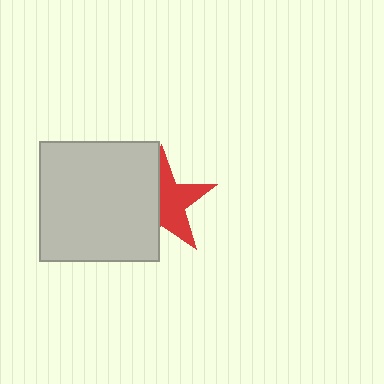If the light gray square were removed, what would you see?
You would see the complete red star.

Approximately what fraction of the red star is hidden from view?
Roughly 45% of the red star is hidden behind the light gray square.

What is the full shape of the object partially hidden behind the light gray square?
The partially hidden object is a red star.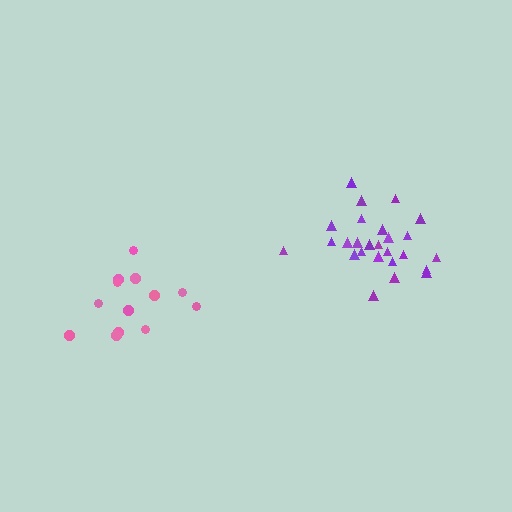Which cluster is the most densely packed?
Purple.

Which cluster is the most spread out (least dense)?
Pink.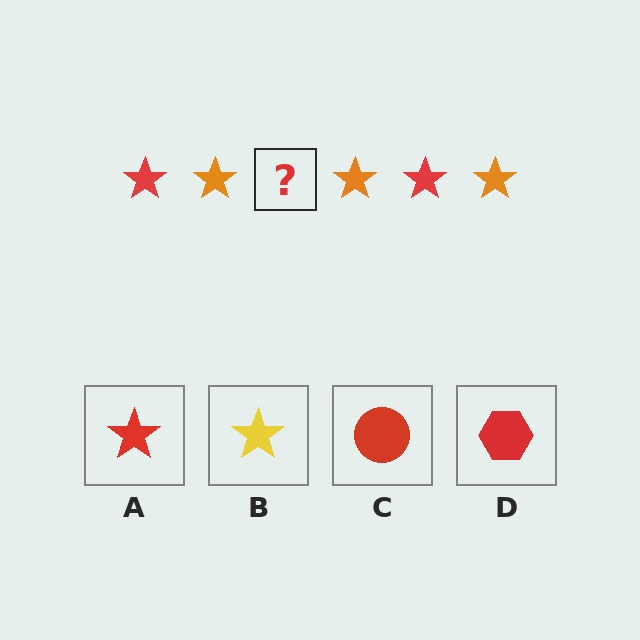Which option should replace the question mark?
Option A.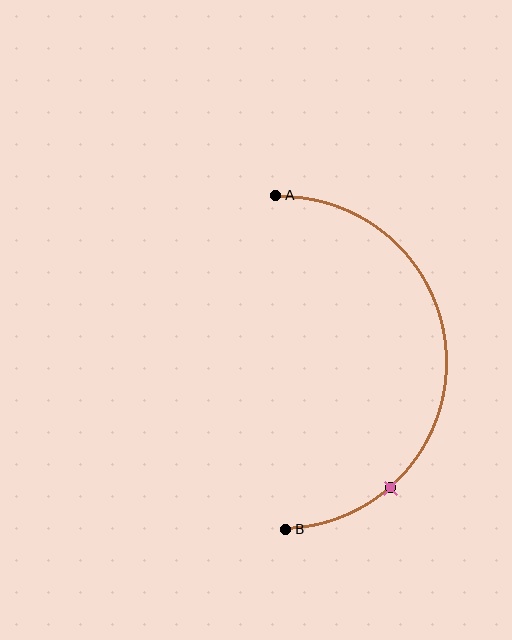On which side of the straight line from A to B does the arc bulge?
The arc bulges to the right of the straight line connecting A and B.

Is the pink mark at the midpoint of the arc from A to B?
No. The pink mark lies on the arc but is closer to endpoint B. The arc midpoint would be at the point on the curve equidistant along the arc from both A and B.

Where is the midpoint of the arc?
The arc midpoint is the point on the curve farthest from the straight line joining A and B. It sits to the right of that line.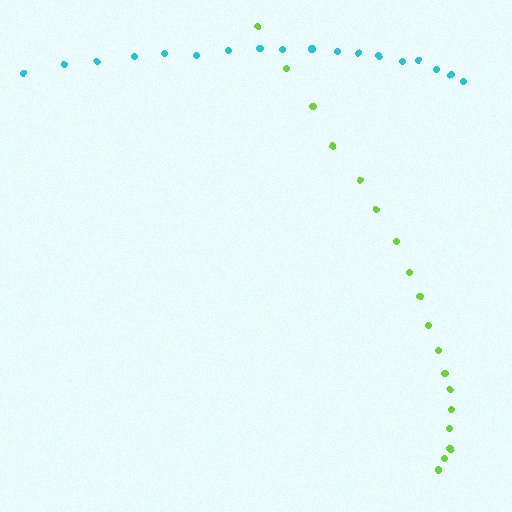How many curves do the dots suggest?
There are 2 distinct paths.